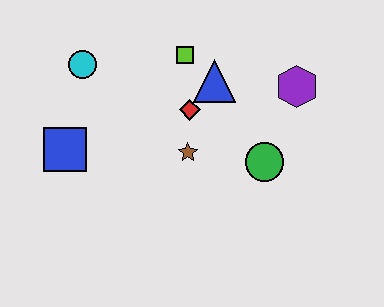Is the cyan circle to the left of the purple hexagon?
Yes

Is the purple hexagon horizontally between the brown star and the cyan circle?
No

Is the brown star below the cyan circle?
Yes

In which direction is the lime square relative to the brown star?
The lime square is above the brown star.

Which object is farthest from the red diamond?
The blue square is farthest from the red diamond.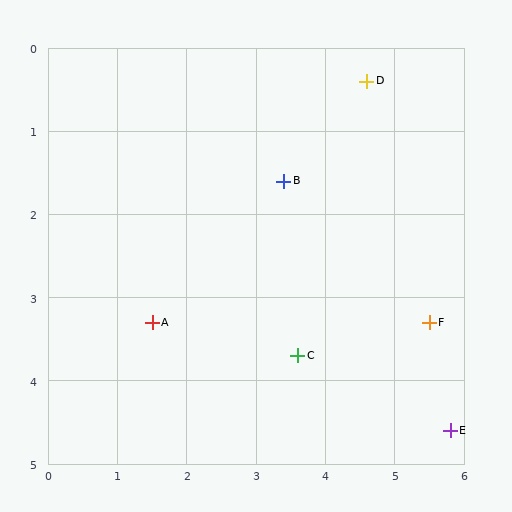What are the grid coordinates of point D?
Point D is at approximately (4.6, 0.4).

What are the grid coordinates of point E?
Point E is at approximately (5.8, 4.6).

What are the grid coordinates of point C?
Point C is at approximately (3.6, 3.7).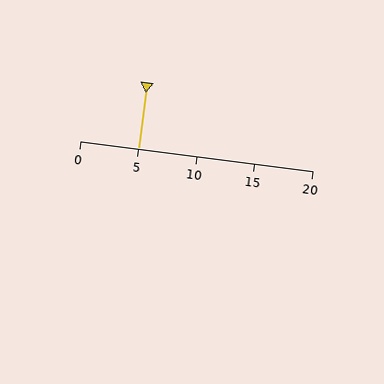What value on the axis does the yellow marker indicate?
The marker indicates approximately 5.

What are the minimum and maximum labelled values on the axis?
The axis runs from 0 to 20.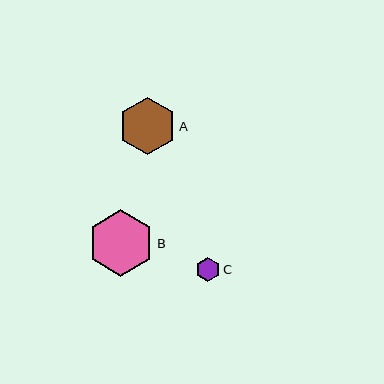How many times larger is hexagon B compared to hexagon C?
Hexagon B is approximately 2.8 times the size of hexagon C.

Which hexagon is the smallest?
Hexagon C is the smallest with a size of approximately 24 pixels.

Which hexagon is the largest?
Hexagon B is the largest with a size of approximately 67 pixels.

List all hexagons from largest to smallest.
From largest to smallest: B, A, C.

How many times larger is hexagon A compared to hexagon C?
Hexagon A is approximately 2.4 times the size of hexagon C.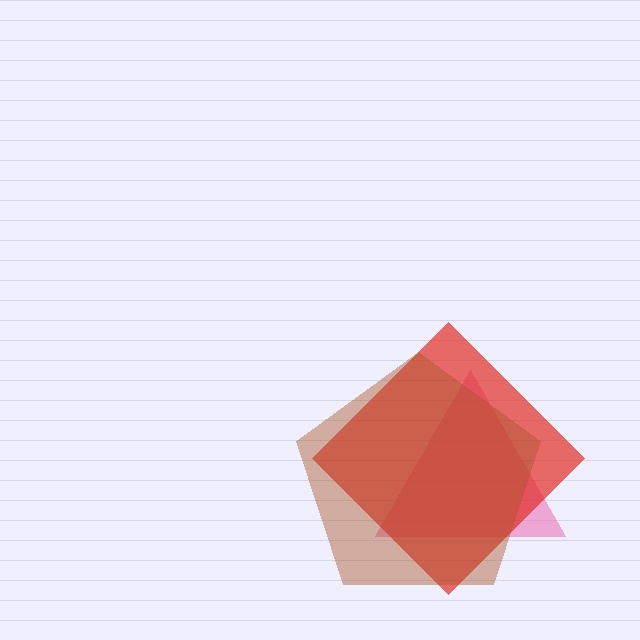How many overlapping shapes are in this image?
There are 3 overlapping shapes in the image.